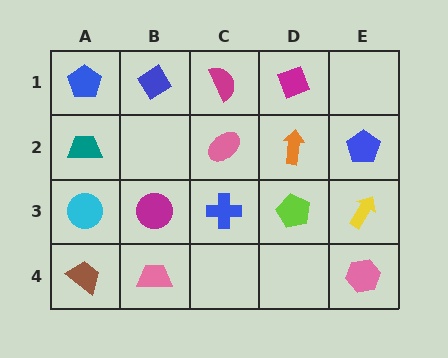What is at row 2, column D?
An orange arrow.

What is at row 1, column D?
A magenta diamond.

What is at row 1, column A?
A blue pentagon.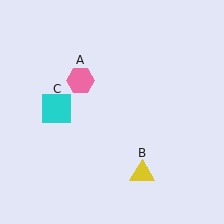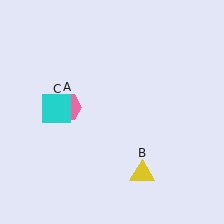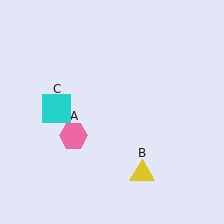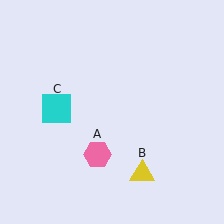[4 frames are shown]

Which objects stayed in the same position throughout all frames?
Yellow triangle (object B) and cyan square (object C) remained stationary.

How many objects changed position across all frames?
1 object changed position: pink hexagon (object A).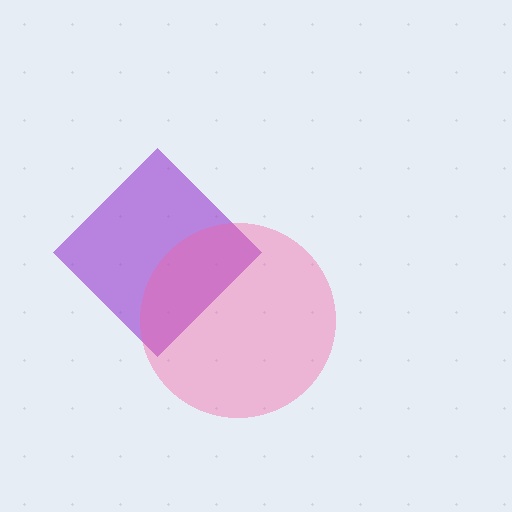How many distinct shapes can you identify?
There are 2 distinct shapes: a purple diamond, a pink circle.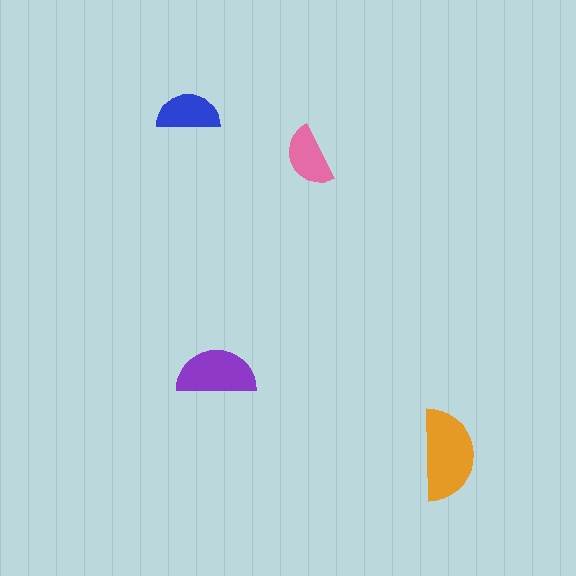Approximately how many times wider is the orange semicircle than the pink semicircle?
About 1.5 times wider.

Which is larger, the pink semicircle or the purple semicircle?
The purple one.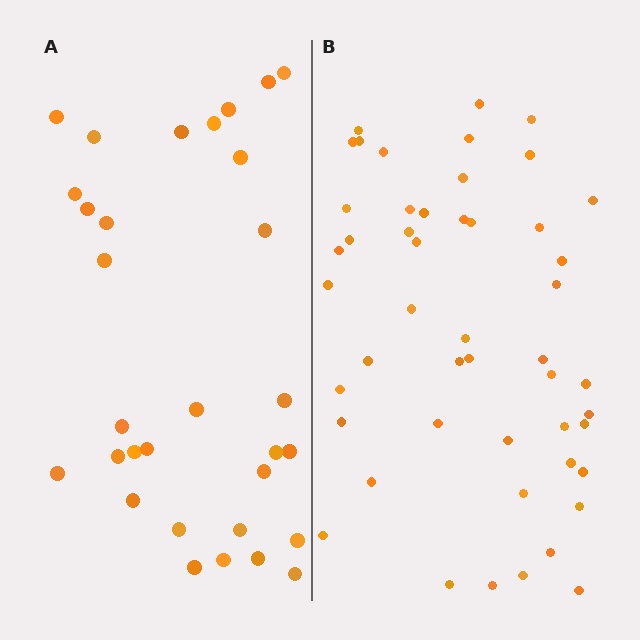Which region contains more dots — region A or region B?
Region B (the right region) has more dots.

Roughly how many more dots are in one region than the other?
Region B has approximately 20 more dots than region A.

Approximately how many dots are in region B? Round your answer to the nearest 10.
About 50 dots. (The exact count is 49, which rounds to 50.)